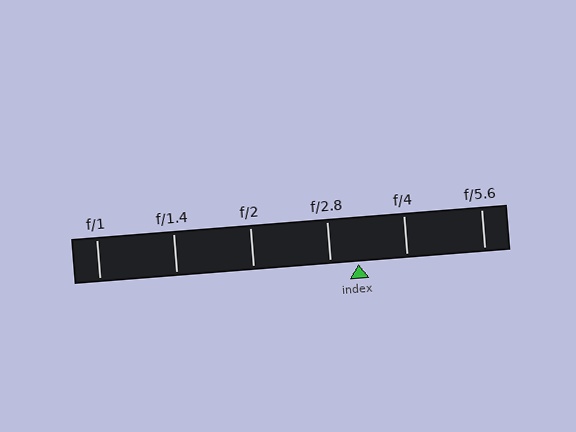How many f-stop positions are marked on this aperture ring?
There are 6 f-stop positions marked.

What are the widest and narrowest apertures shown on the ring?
The widest aperture shown is f/1 and the narrowest is f/5.6.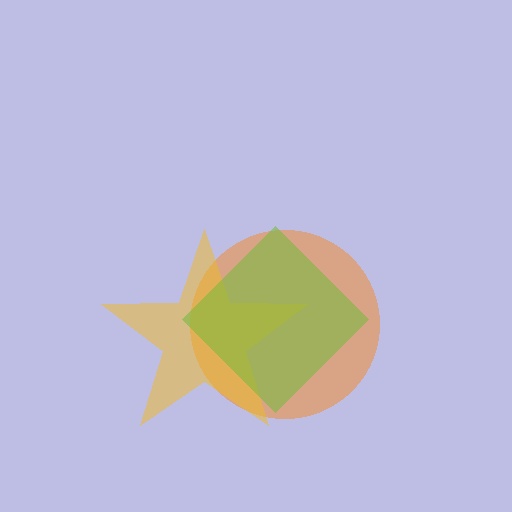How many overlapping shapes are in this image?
There are 3 overlapping shapes in the image.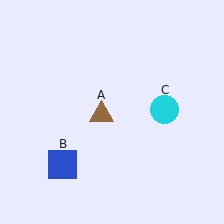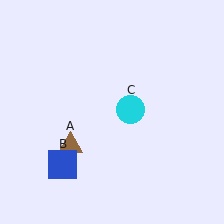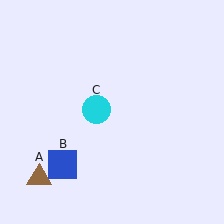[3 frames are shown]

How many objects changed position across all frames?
2 objects changed position: brown triangle (object A), cyan circle (object C).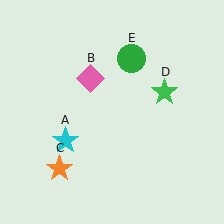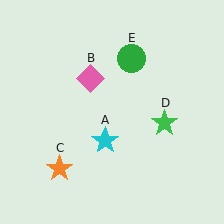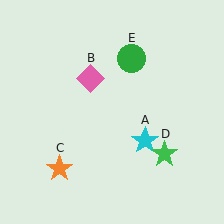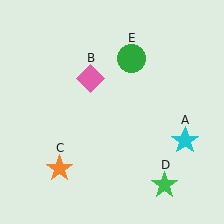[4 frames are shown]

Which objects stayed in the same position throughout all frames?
Pink diamond (object B) and orange star (object C) and green circle (object E) remained stationary.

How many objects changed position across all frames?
2 objects changed position: cyan star (object A), green star (object D).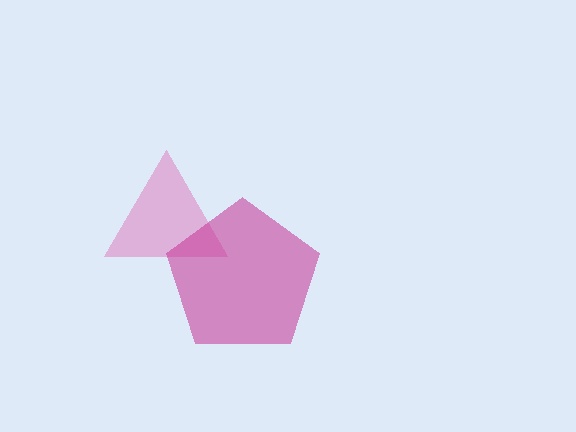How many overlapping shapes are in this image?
There are 2 overlapping shapes in the image.